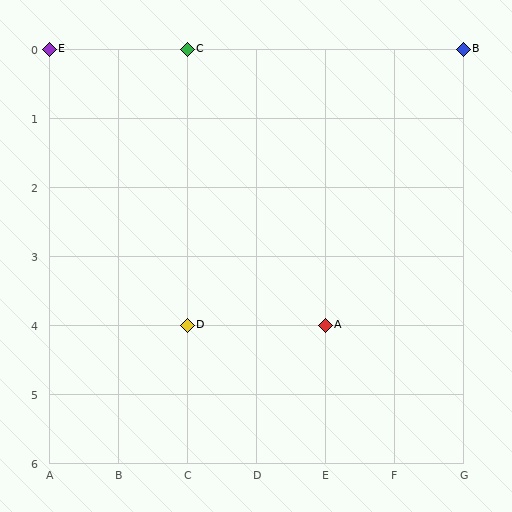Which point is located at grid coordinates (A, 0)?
Point E is at (A, 0).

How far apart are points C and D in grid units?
Points C and D are 4 rows apart.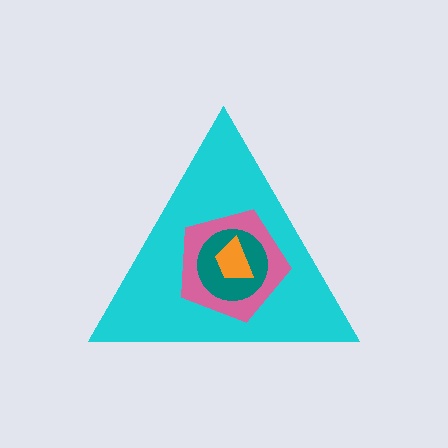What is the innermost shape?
The orange trapezoid.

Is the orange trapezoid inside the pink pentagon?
Yes.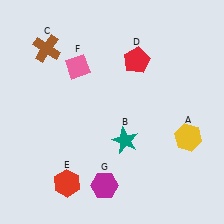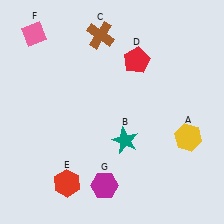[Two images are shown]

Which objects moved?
The objects that moved are: the brown cross (C), the pink diamond (F).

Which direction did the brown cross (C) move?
The brown cross (C) moved right.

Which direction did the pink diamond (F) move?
The pink diamond (F) moved left.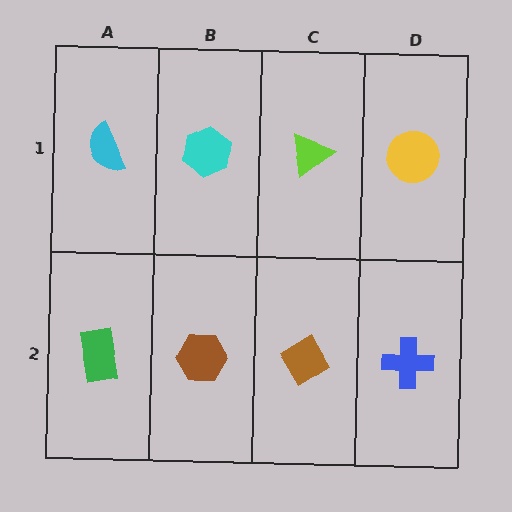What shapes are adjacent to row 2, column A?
A cyan semicircle (row 1, column A), a brown hexagon (row 2, column B).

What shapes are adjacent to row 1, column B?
A brown hexagon (row 2, column B), a cyan semicircle (row 1, column A), a lime triangle (row 1, column C).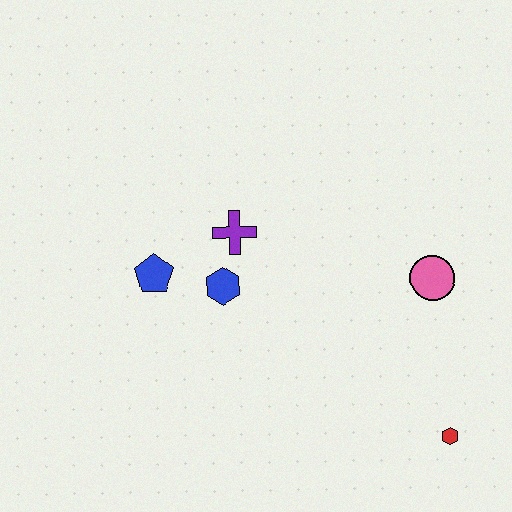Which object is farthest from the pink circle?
The blue pentagon is farthest from the pink circle.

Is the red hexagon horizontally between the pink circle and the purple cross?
No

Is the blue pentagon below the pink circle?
No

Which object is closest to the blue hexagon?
The purple cross is closest to the blue hexagon.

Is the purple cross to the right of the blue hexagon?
Yes